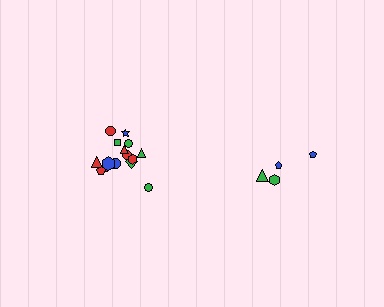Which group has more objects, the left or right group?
The left group.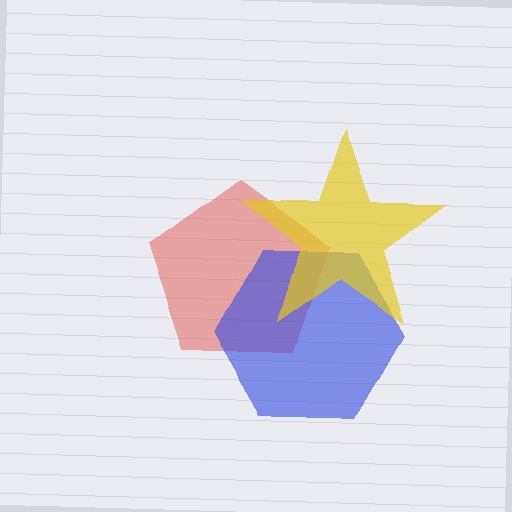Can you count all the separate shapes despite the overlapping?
Yes, there are 3 separate shapes.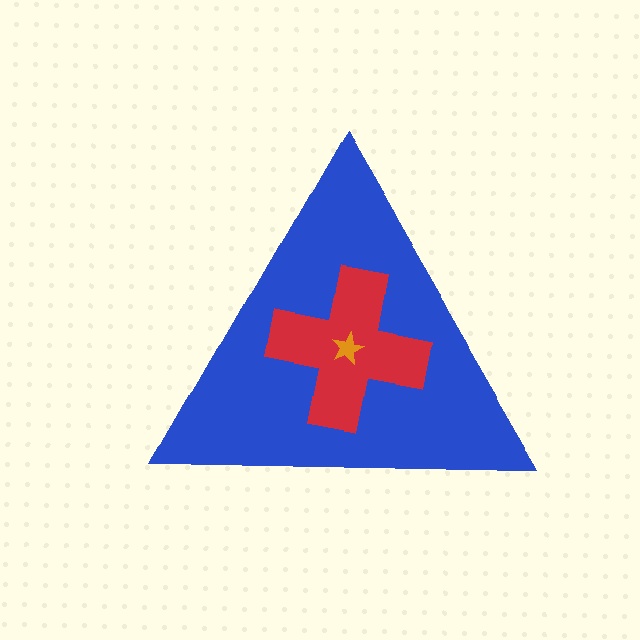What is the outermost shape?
The blue triangle.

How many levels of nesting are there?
3.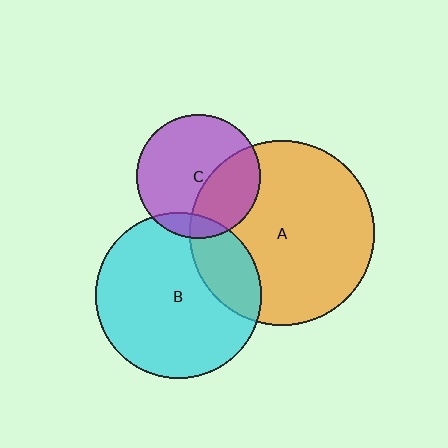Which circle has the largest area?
Circle A (orange).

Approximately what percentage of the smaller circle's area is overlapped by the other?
Approximately 35%.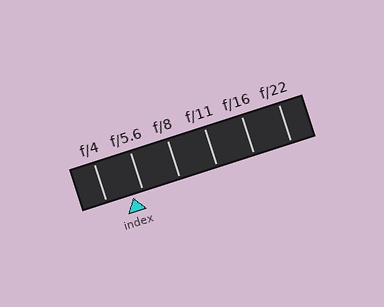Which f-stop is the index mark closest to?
The index mark is closest to f/5.6.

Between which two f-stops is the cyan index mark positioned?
The index mark is between f/4 and f/5.6.